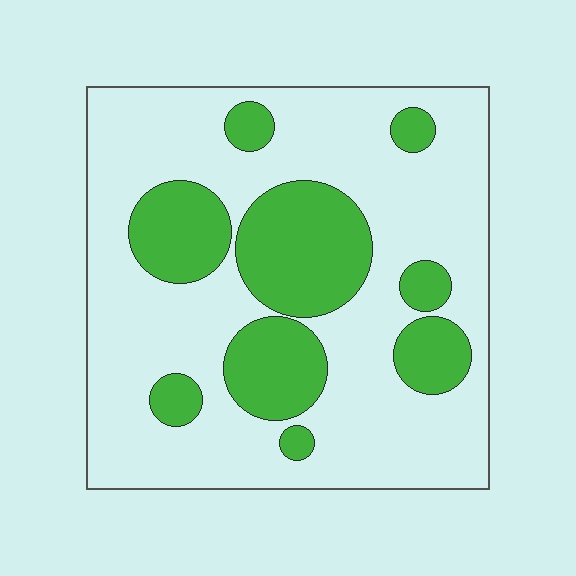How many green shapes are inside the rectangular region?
9.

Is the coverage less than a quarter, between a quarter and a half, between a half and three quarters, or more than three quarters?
Between a quarter and a half.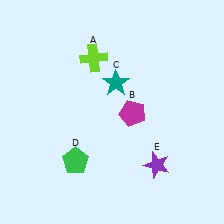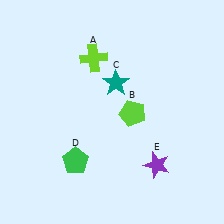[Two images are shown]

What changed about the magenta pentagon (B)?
In Image 1, B is magenta. In Image 2, it changed to lime.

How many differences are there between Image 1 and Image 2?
There is 1 difference between the two images.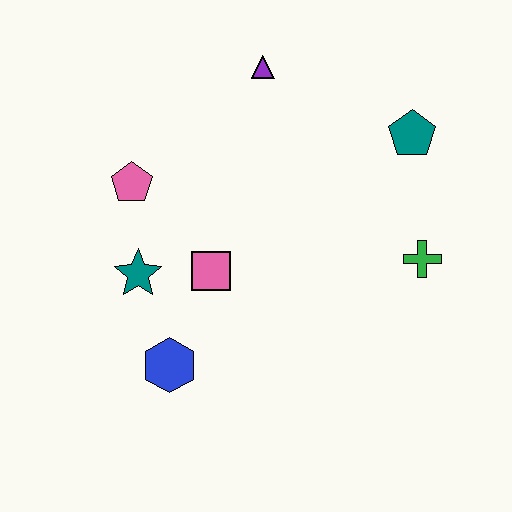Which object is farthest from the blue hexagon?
The teal pentagon is farthest from the blue hexagon.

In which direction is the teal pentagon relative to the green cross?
The teal pentagon is above the green cross.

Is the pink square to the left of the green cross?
Yes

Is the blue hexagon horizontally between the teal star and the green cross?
Yes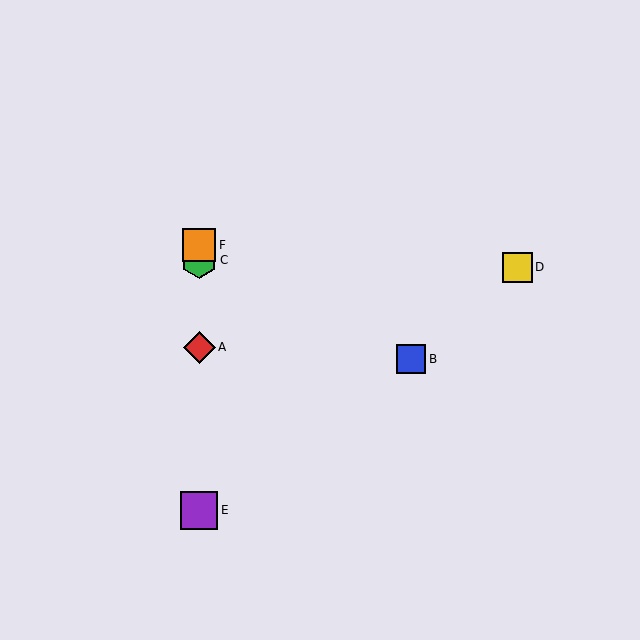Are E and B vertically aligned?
No, E is at x≈199 and B is at x≈411.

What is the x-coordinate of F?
Object F is at x≈199.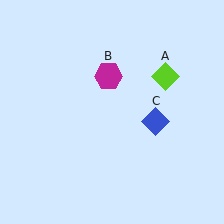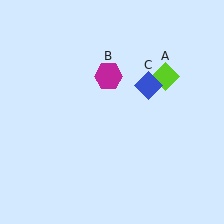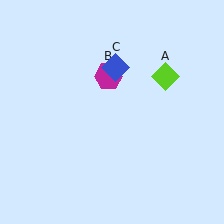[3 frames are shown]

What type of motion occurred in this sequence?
The blue diamond (object C) rotated counterclockwise around the center of the scene.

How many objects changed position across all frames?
1 object changed position: blue diamond (object C).